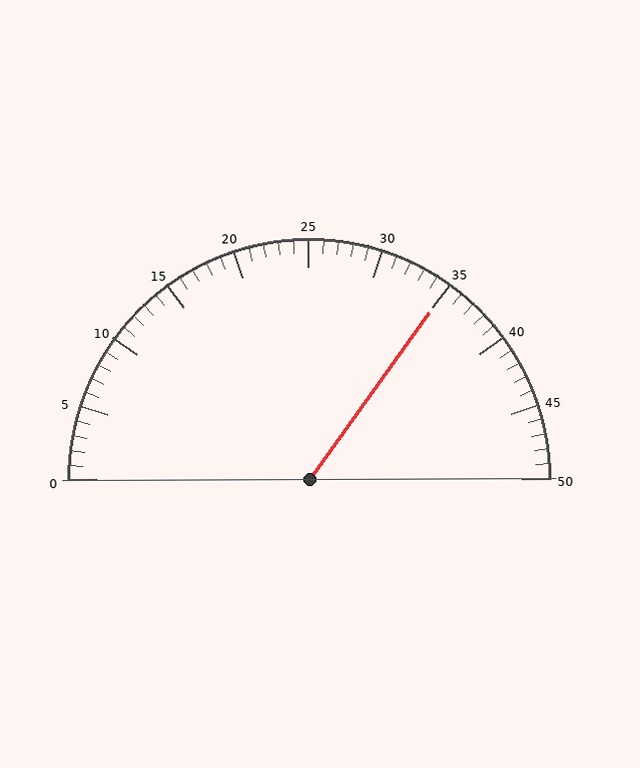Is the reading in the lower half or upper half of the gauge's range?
The reading is in the upper half of the range (0 to 50).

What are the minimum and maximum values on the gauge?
The gauge ranges from 0 to 50.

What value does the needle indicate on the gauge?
The needle indicates approximately 35.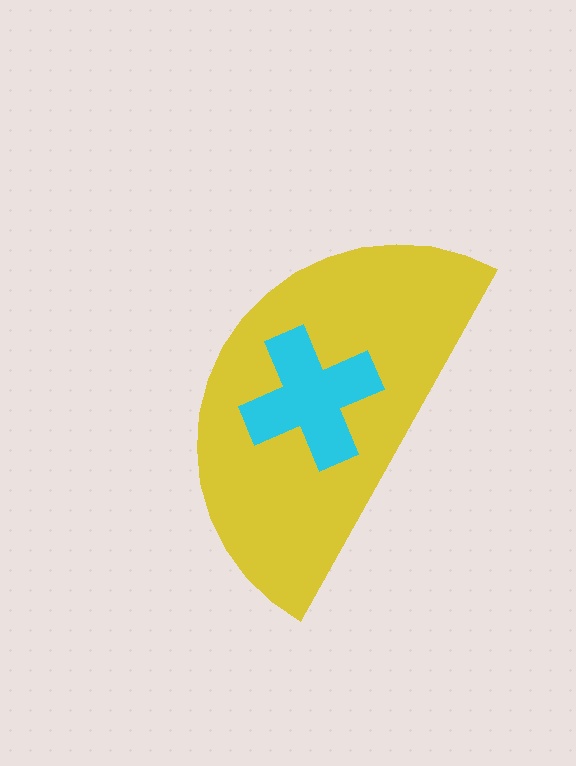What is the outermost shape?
The yellow semicircle.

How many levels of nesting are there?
2.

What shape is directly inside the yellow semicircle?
The cyan cross.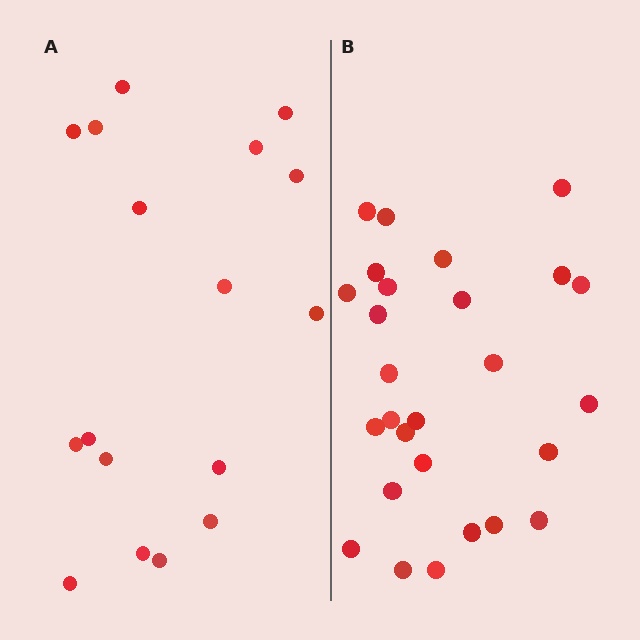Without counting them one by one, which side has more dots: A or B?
Region B (the right region) has more dots.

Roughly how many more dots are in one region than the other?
Region B has roughly 10 or so more dots than region A.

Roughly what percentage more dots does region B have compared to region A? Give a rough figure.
About 60% more.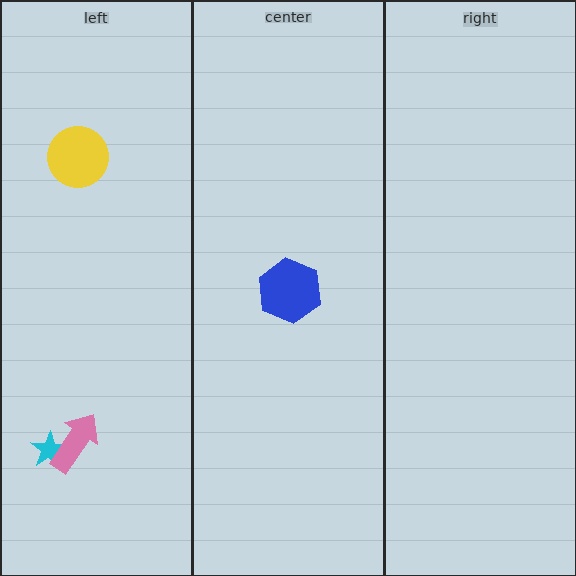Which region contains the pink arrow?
The left region.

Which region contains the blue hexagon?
The center region.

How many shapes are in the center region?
1.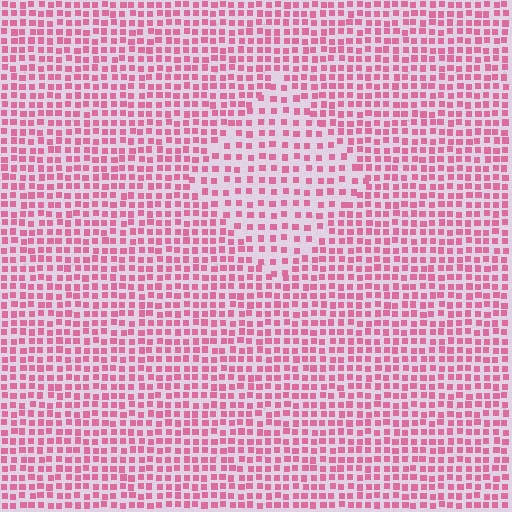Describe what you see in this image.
The image contains small pink elements arranged at two different densities. A diamond-shaped region is visible where the elements are less densely packed than the surrounding area.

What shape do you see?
I see a diamond.